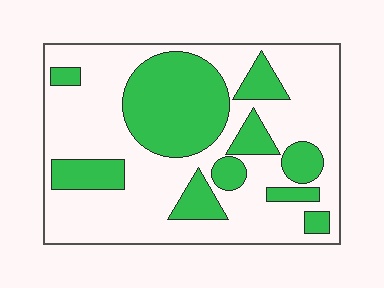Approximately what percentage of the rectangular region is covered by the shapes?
Approximately 35%.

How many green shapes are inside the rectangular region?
10.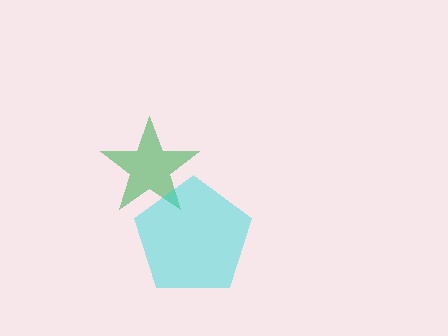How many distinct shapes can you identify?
There are 2 distinct shapes: a green star, a cyan pentagon.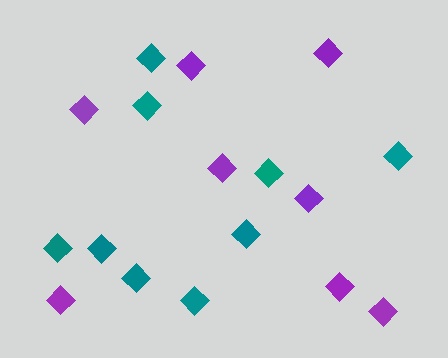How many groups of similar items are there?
There are 2 groups: one group of teal diamonds (9) and one group of purple diamonds (8).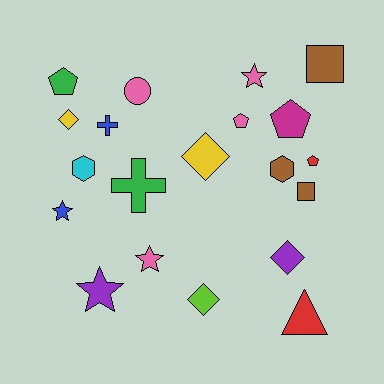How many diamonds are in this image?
There are 4 diamonds.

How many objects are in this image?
There are 20 objects.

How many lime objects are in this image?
There is 1 lime object.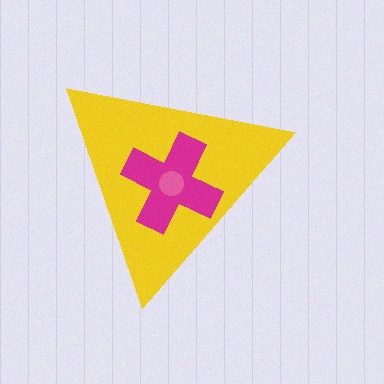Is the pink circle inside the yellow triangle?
Yes.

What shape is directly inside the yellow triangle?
The magenta cross.